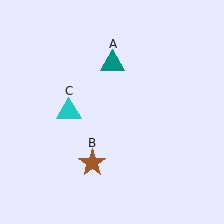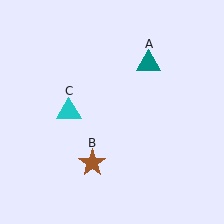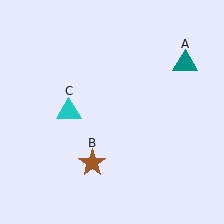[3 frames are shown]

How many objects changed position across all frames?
1 object changed position: teal triangle (object A).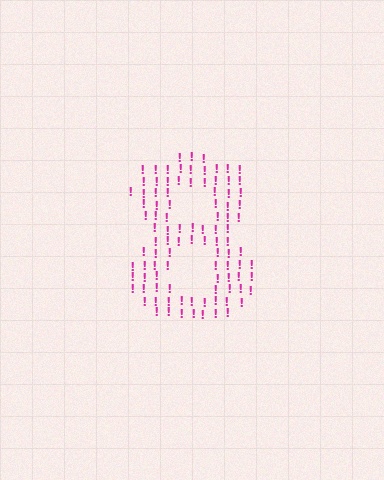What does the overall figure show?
The overall figure shows the digit 8.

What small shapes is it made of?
It is made of small exclamation marks.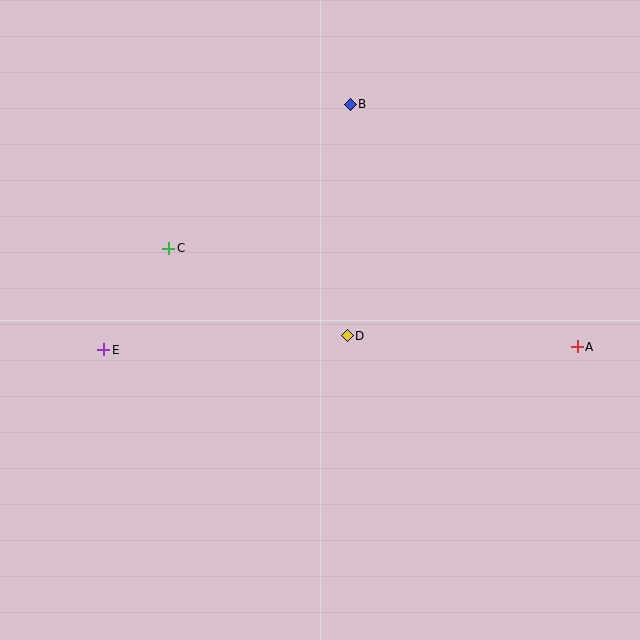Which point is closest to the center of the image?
Point D at (347, 336) is closest to the center.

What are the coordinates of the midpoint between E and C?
The midpoint between E and C is at (136, 299).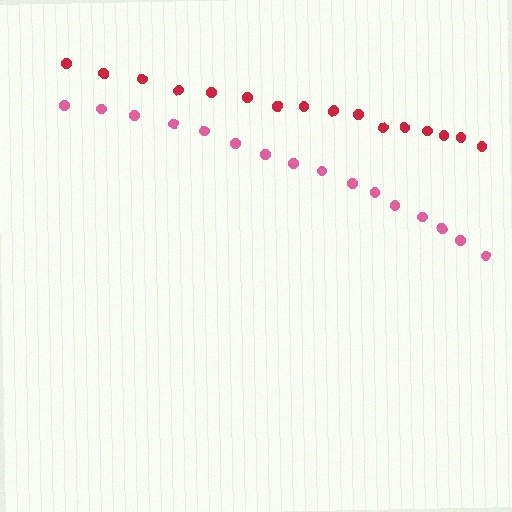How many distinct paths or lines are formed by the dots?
There are 2 distinct paths.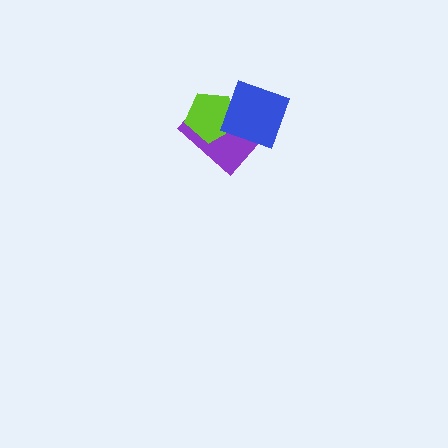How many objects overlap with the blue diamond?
2 objects overlap with the blue diamond.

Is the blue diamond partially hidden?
No, no other shape covers it.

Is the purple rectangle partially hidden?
Yes, it is partially covered by another shape.